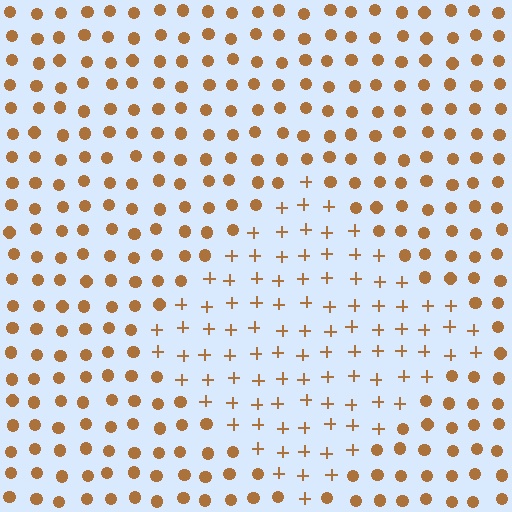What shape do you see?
I see a diamond.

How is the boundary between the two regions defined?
The boundary is defined by a change in element shape: plus signs inside vs. circles outside. All elements share the same color and spacing.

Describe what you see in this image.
The image is filled with small brown elements arranged in a uniform grid. A diamond-shaped region contains plus signs, while the surrounding area contains circles. The boundary is defined purely by the change in element shape.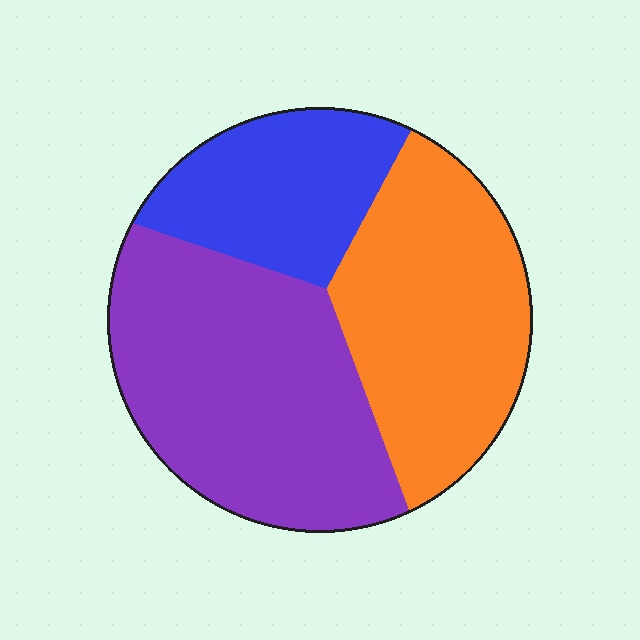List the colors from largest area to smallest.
From largest to smallest: purple, orange, blue.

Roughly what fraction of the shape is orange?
Orange covers 35% of the shape.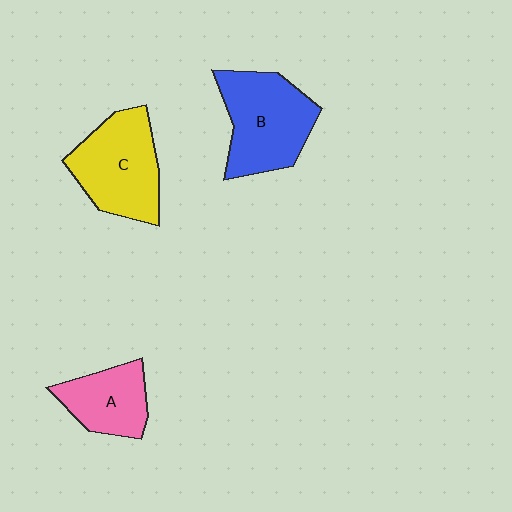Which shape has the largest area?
Shape B (blue).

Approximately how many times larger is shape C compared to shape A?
Approximately 1.5 times.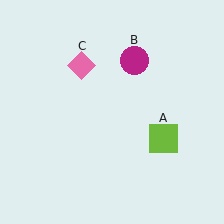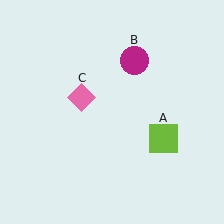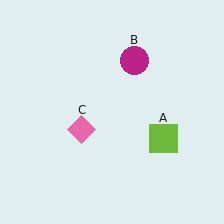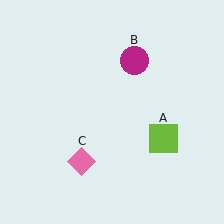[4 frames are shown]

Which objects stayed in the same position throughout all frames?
Lime square (object A) and magenta circle (object B) remained stationary.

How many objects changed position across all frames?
1 object changed position: pink diamond (object C).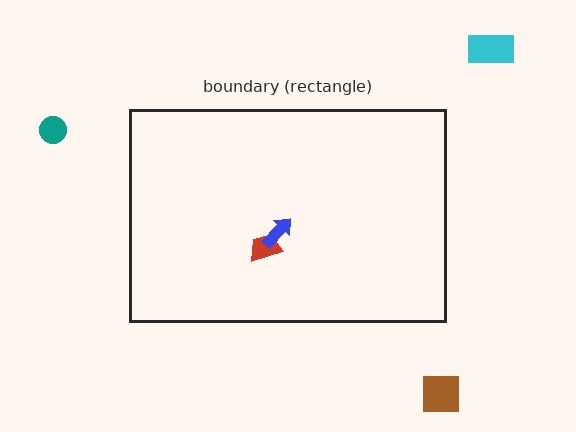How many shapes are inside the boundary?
2 inside, 3 outside.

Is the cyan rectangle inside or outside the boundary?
Outside.